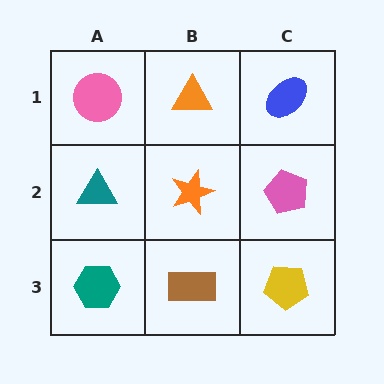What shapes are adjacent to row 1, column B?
An orange star (row 2, column B), a pink circle (row 1, column A), a blue ellipse (row 1, column C).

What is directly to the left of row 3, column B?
A teal hexagon.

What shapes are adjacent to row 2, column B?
An orange triangle (row 1, column B), a brown rectangle (row 3, column B), a teal triangle (row 2, column A), a pink pentagon (row 2, column C).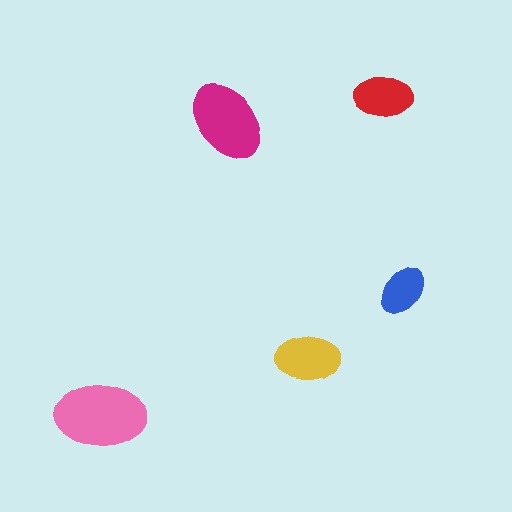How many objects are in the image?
There are 5 objects in the image.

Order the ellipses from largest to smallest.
the pink one, the magenta one, the yellow one, the red one, the blue one.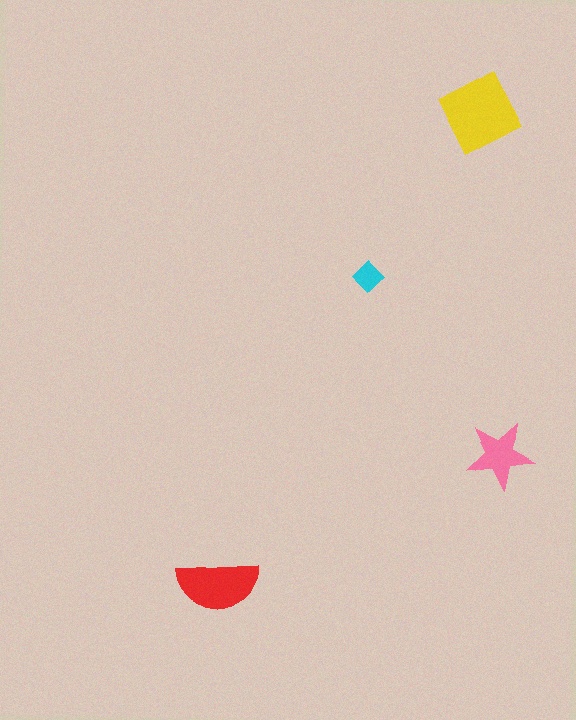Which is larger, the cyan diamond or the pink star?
The pink star.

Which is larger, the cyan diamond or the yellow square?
The yellow square.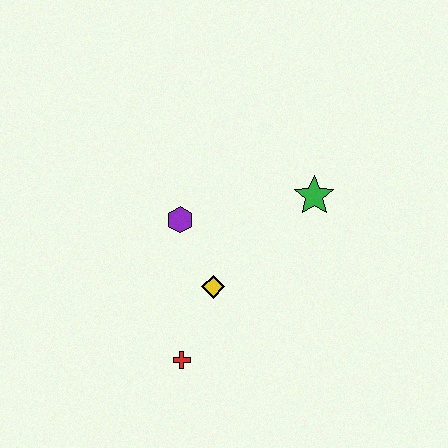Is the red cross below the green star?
Yes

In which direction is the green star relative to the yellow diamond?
The green star is to the right of the yellow diamond.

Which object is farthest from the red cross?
The green star is farthest from the red cross.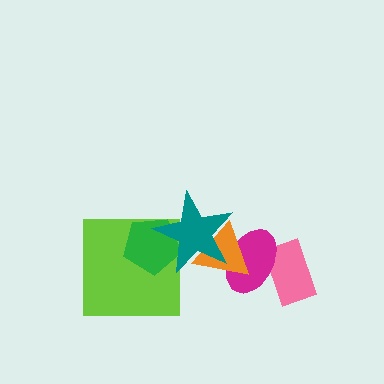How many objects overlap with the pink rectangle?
1 object overlaps with the pink rectangle.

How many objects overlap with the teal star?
4 objects overlap with the teal star.